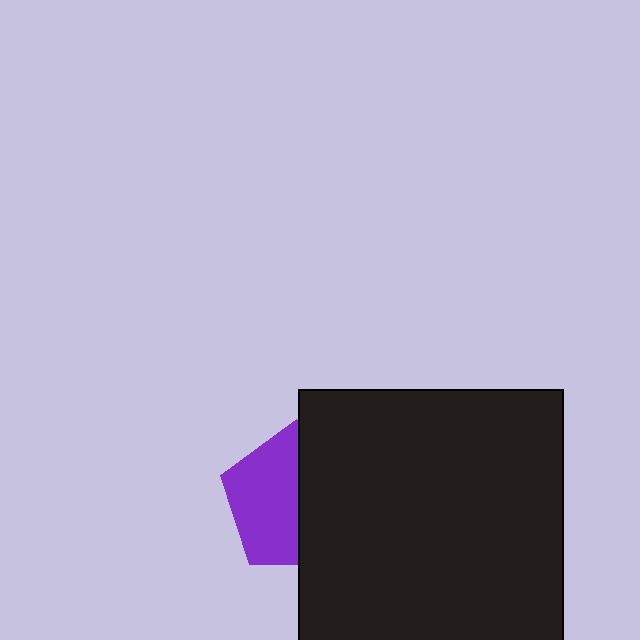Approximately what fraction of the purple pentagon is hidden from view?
Roughly 49% of the purple pentagon is hidden behind the black rectangle.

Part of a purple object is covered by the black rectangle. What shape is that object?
It is a pentagon.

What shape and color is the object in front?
The object in front is a black rectangle.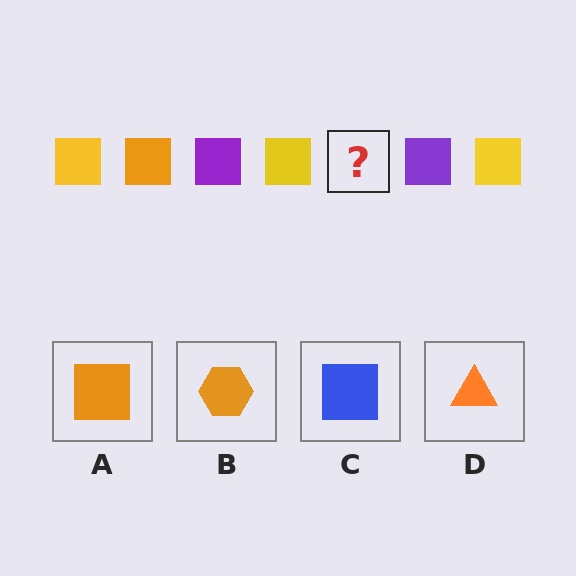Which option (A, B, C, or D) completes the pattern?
A.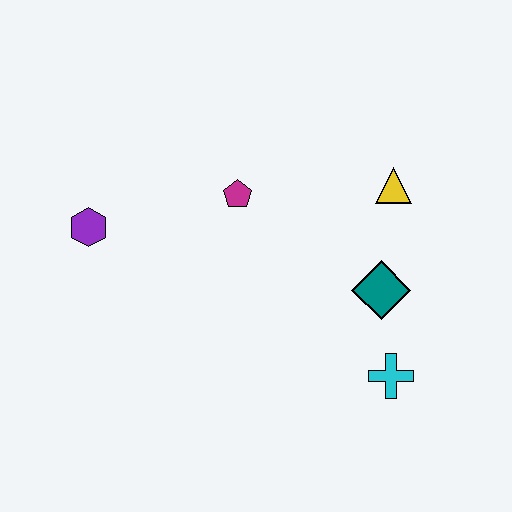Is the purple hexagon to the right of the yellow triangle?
No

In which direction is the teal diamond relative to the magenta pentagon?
The teal diamond is to the right of the magenta pentagon.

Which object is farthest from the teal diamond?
The purple hexagon is farthest from the teal diamond.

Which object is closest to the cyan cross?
The teal diamond is closest to the cyan cross.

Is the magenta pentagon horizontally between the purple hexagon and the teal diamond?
Yes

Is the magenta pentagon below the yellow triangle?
Yes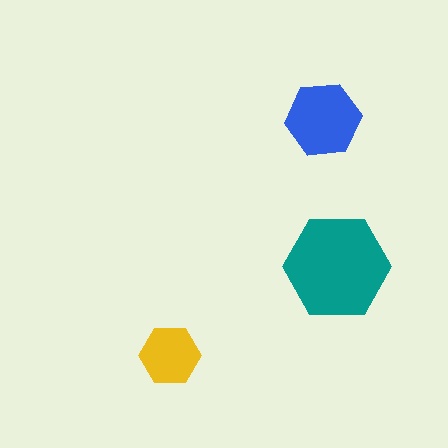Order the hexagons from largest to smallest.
the teal one, the blue one, the yellow one.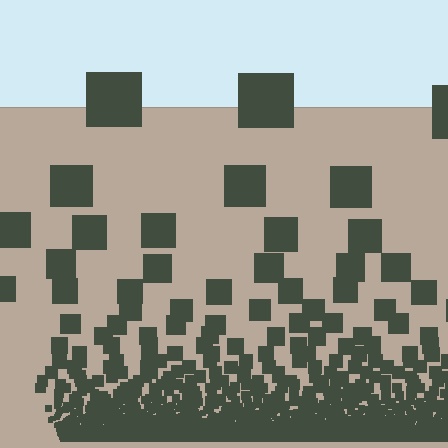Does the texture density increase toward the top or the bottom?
Density increases toward the bottom.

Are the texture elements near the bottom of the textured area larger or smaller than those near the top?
Smaller. The gradient is inverted — elements near the bottom are smaller and denser.